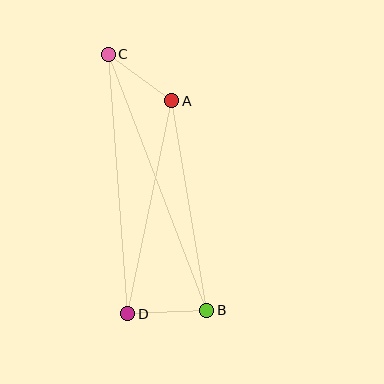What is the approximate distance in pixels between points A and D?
The distance between A and D is approximately 218 pixels.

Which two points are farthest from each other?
Points B and C are farthest from each other.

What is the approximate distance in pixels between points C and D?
The distance between C and D is approximately 260 pixels.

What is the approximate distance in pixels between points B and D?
The distance between B and D is approximately 79 pixels.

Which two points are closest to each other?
Points A and C are closest to each other.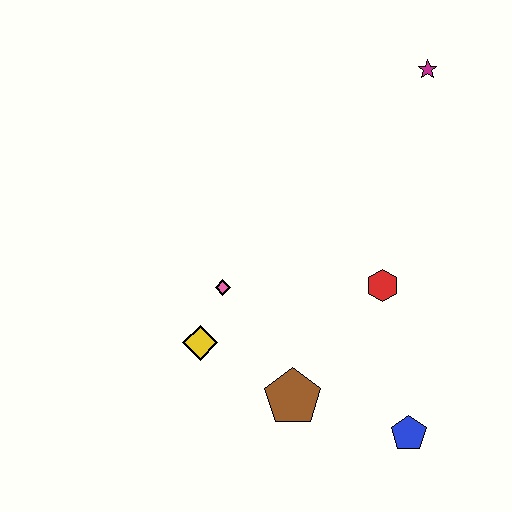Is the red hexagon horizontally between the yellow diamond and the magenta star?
Yes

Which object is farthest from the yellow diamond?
The magenta star is farthest from the yellow diamond.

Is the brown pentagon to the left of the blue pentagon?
Yes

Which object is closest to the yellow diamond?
The pink diamond is closest to the yellow diamond.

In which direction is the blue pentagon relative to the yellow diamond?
The blue pentagon is to the right of the yellow diamond.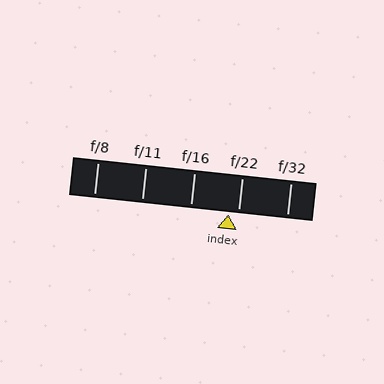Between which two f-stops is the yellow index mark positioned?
The index mark is between f/16 and f/22.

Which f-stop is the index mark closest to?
The index mark is closest to f/22.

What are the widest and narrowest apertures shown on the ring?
The widest aperture shown is f/8 and the narrowest is f/32.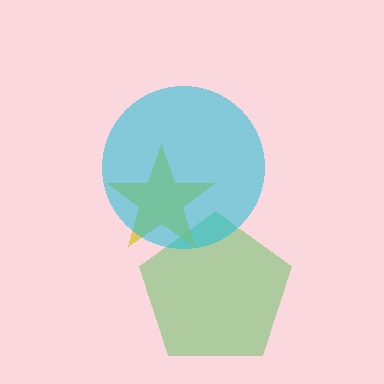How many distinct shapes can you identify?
There are 3 distinct shapes: a green pentagon, a yellow star, a cyan circle.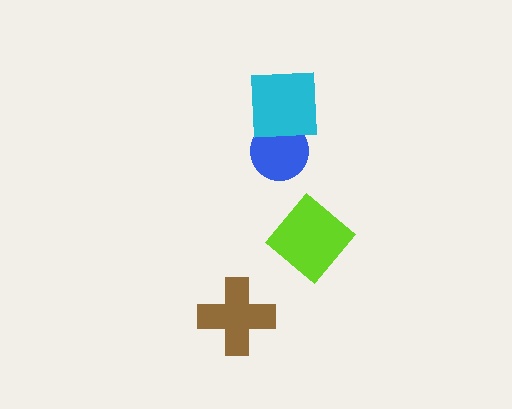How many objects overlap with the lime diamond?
0 objects overlap with the lime diamond.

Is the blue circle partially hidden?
Yes, it is partially covered by another shape.